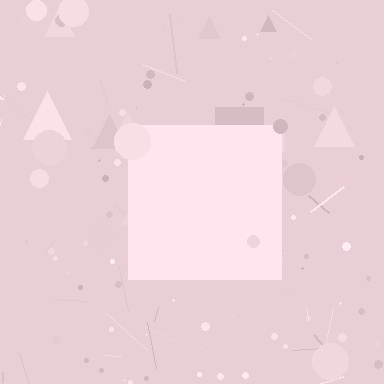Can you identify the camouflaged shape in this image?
The camouflaged shape is a square.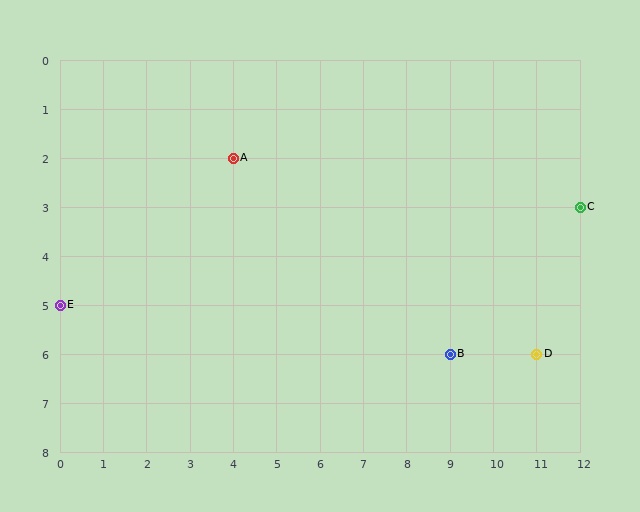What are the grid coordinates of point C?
Point C is at grid coordinates (12, 3).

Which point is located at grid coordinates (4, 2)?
Point A is at (4, 2).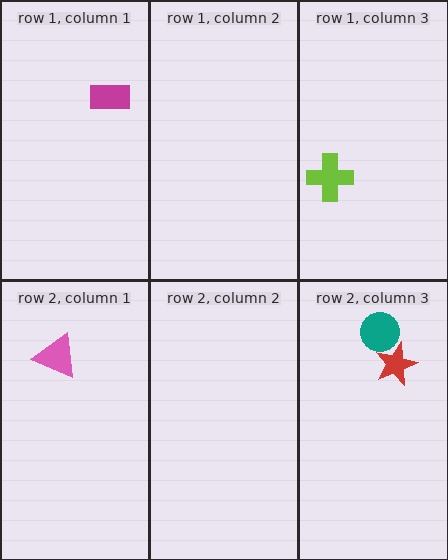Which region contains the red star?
The row 2, column 3 region.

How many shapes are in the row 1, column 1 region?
1.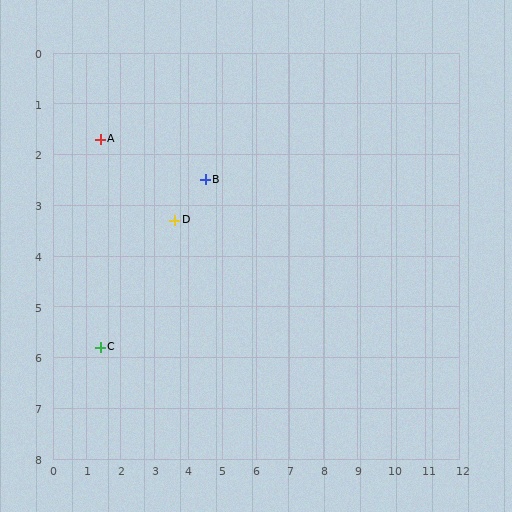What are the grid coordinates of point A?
Point A is at approximately (1.4, 1.7).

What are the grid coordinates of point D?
Point D is at approximately (3.6, 3.3).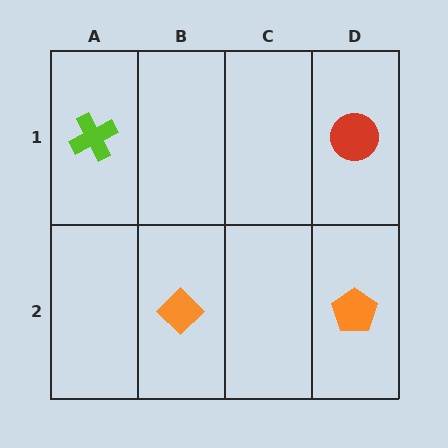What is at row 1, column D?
A red circle.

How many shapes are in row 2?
2 shapes.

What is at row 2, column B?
An orange diamond.